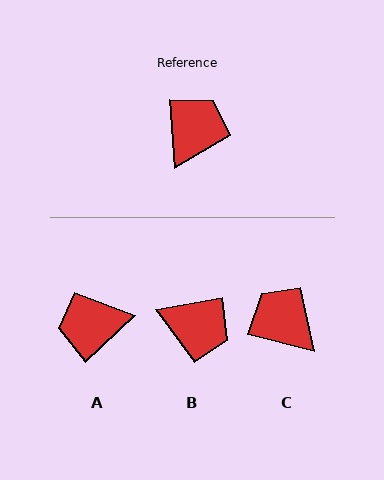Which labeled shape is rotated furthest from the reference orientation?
A, about 130 degrees away.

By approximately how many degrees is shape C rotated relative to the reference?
Approximately 72 degrees counter-clockwise.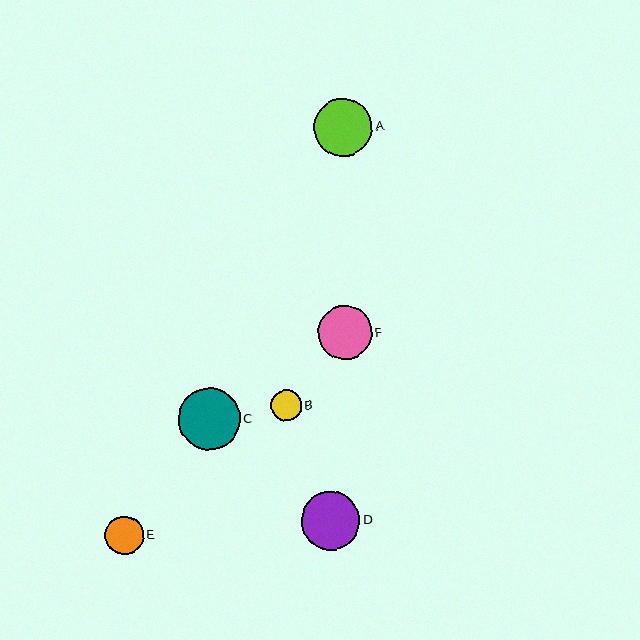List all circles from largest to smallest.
From largest to smallest: C, D, A, F, E, B.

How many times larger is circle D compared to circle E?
Circle D is approximately 1.5 times the size of circle E.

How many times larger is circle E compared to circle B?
Circle E is approximately 1.2 times the size of circle B.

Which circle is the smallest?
Circle B is the smallest with a size of approximately 31 pixels.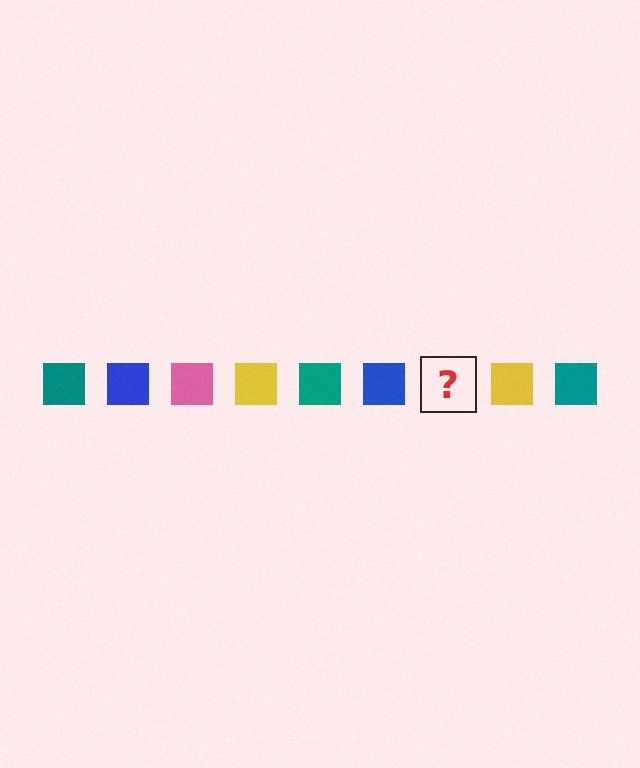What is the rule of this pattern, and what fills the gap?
The rule is that the pattern cycles through teal, blue, pink, yellow squares. The gap should be filled with a pink square.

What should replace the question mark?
The question mark should be replaced with a pink square.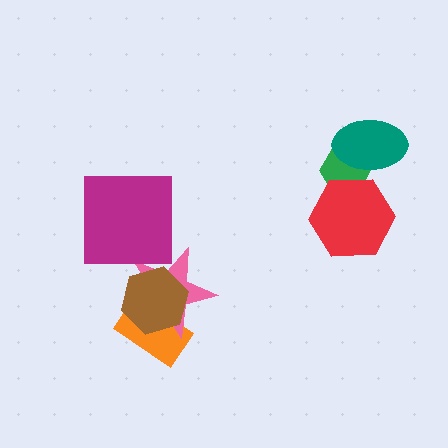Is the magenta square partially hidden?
No, no other shape covers it.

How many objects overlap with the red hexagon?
1 object overlaps with the red hexagon.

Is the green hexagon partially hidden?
Yes, it is partially covered by another shape.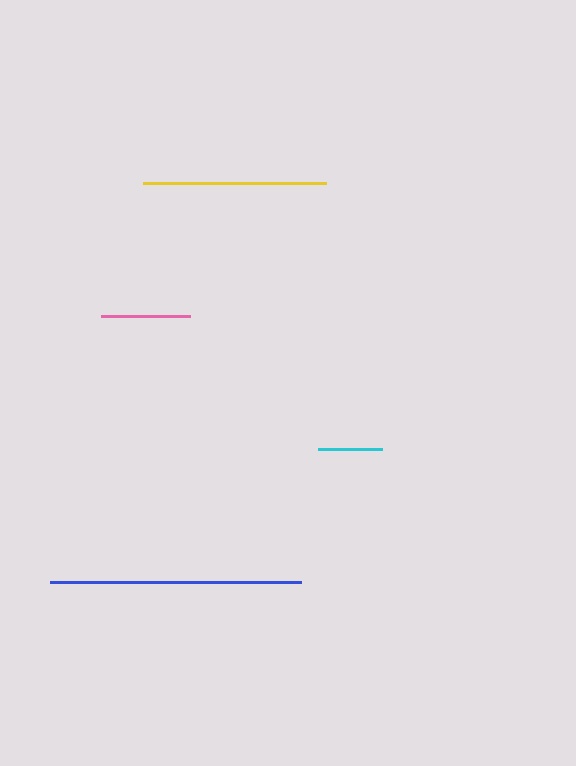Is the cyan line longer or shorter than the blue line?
The blue line is longer than the cyan line.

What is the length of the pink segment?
The pink segment is approximately 90 pixels long.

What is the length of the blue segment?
The blue segment is approximately 251 pixels long.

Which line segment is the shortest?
The cyan line is the shortest at approximately 64 pixels.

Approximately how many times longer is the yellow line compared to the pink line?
The yellow line is approximately 2.0 times the length of the pink line.